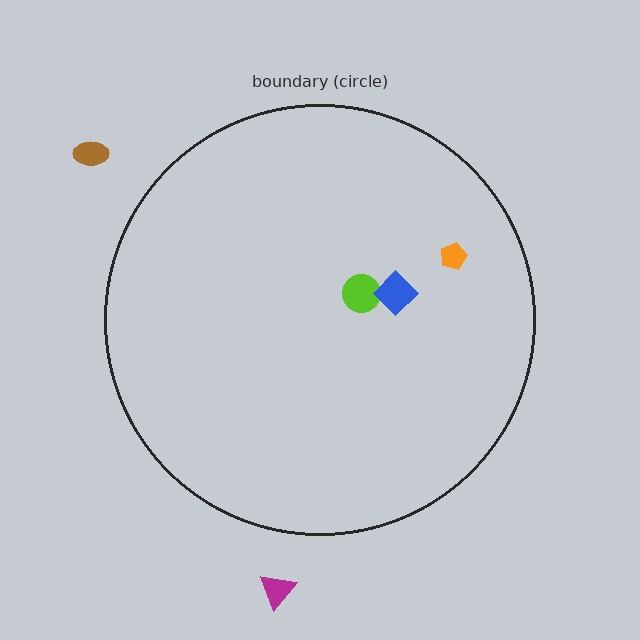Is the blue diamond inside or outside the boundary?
Inside.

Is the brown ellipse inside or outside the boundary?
Outside.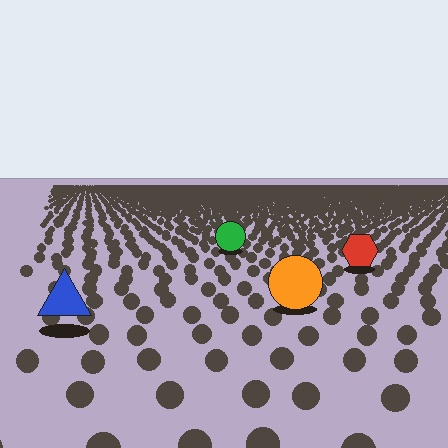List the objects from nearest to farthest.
From nearest to farthest: the blue triangle, the orange circle, the red hexagon, the green circle.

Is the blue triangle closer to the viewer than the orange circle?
Yes. The blue triangle is closer — you can tell from the texture gradient: the ground texture is coarser near it.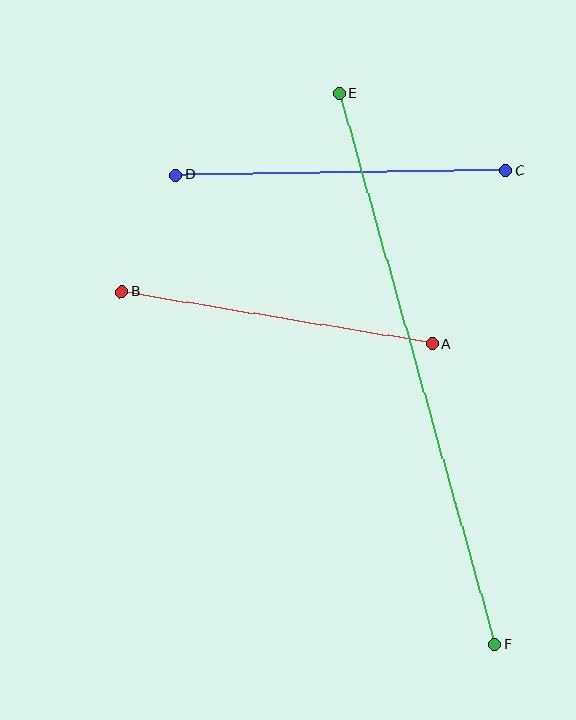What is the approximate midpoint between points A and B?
The midpoint is at approximately (277, 318) pixels.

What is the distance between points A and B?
The distance is approximately 315 pixels.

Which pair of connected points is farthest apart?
Points E and F are farthest apart.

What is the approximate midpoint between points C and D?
The midpoint is at approximately (341, 173) pixels.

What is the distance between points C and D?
The distance is approximately 330 pixels.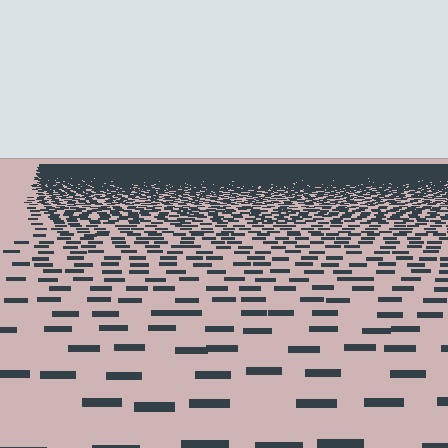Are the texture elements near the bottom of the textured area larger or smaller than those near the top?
Larger. Near the bottom, elements are closer to the viewer and appear at a bigger on-screen size.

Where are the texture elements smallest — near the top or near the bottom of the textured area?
Near the top.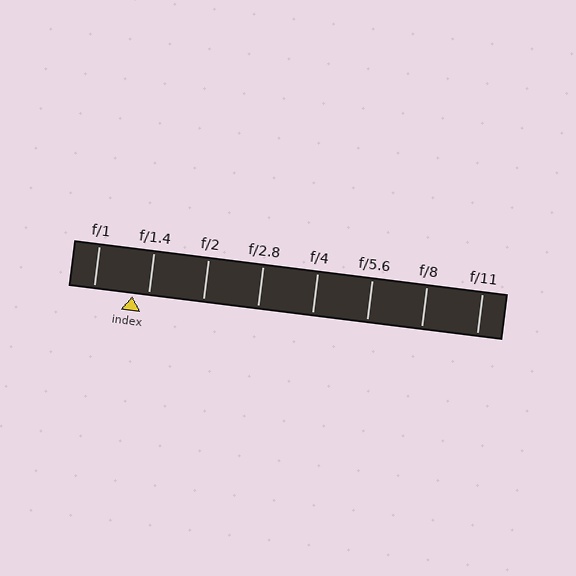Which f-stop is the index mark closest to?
The index mark is closest to f/1.4.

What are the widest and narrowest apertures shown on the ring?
The widest aperture shown is f/1 and the narrowest is f/11.